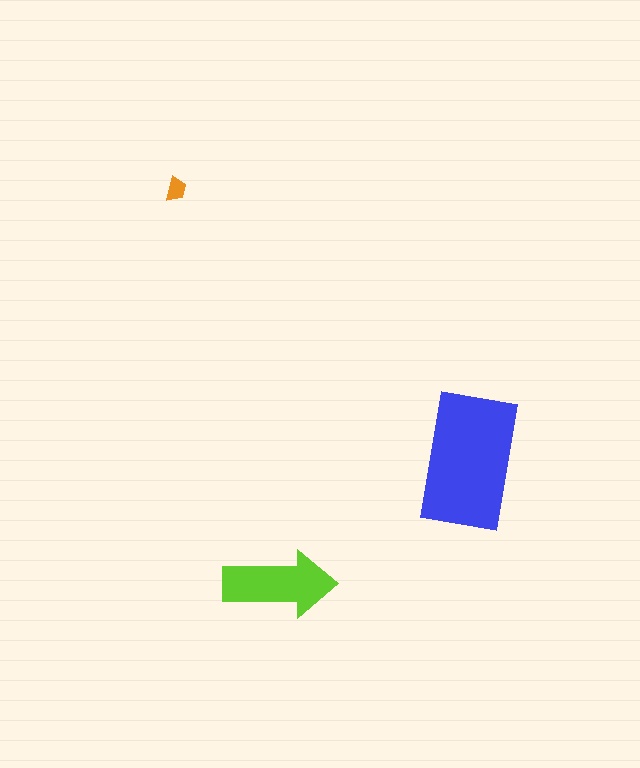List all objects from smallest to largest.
The orange trapezoid, the lime arrow, the blue rectangle.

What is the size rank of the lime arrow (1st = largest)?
2nd.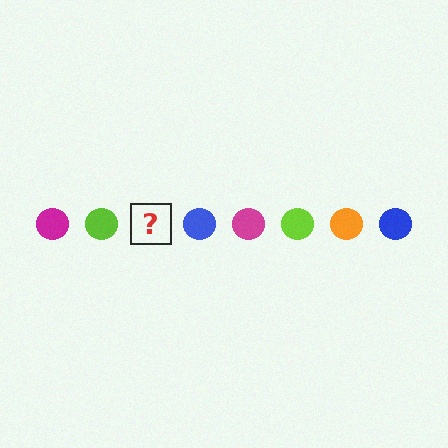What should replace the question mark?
The question mark should be replaced with an orange circle.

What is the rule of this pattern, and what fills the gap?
The rule is that the pattern cycles through magenta, lime, orange, blue circles. The gap should be filled with an orange circle.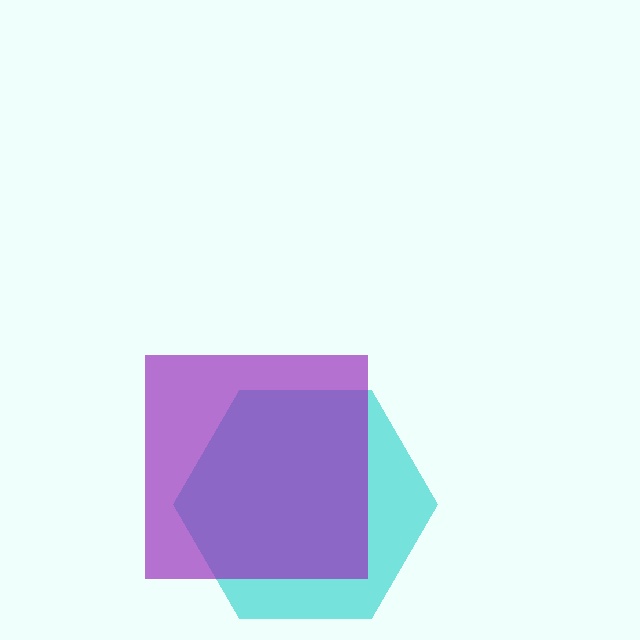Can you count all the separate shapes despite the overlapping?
Yes, there are 2 separate shapes.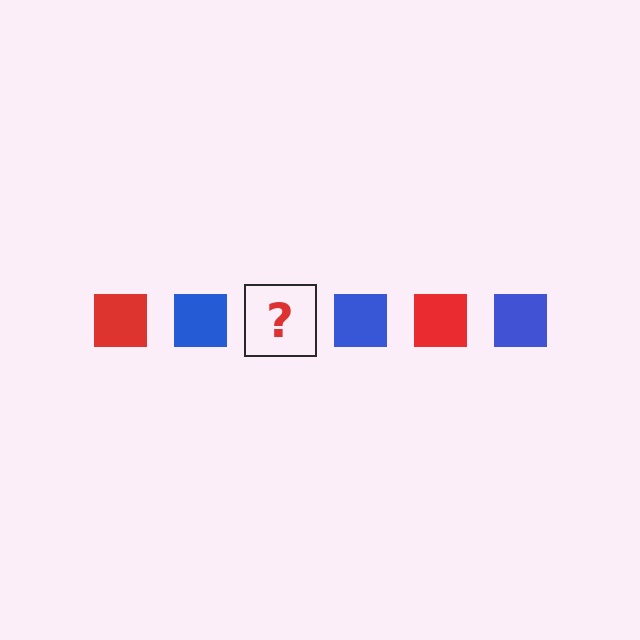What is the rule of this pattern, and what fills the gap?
The rule is that the pattern cycles through red, blue squares. The gap should be filled with a red square.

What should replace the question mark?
The question mark should be replaced with a red square.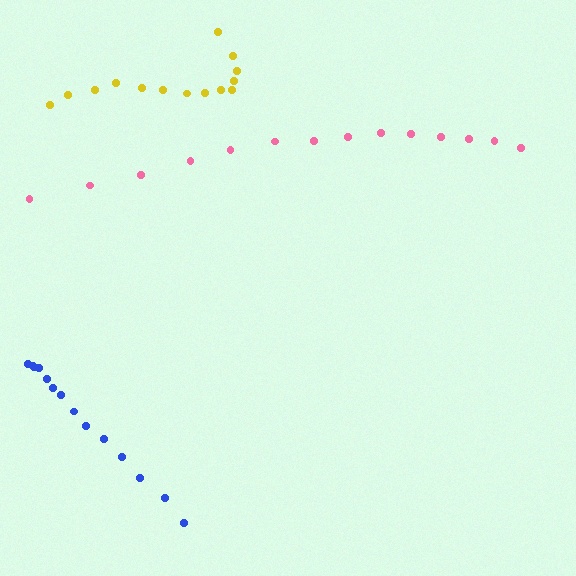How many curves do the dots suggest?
There are 3 distinct paths.